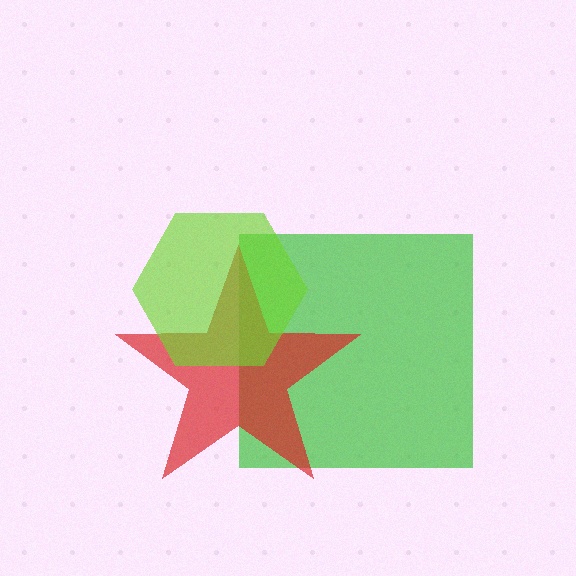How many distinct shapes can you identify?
There are 3 distinct shapes: a green square, a red star, a lime hexagon.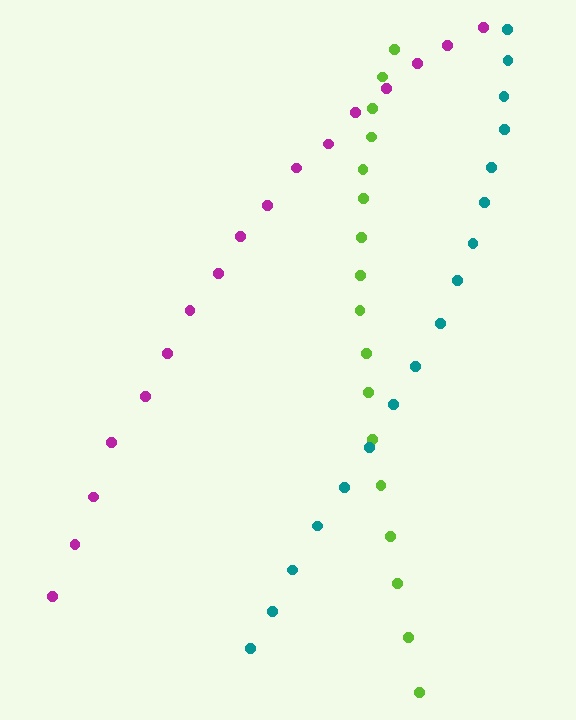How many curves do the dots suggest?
There are 3 distinct paths.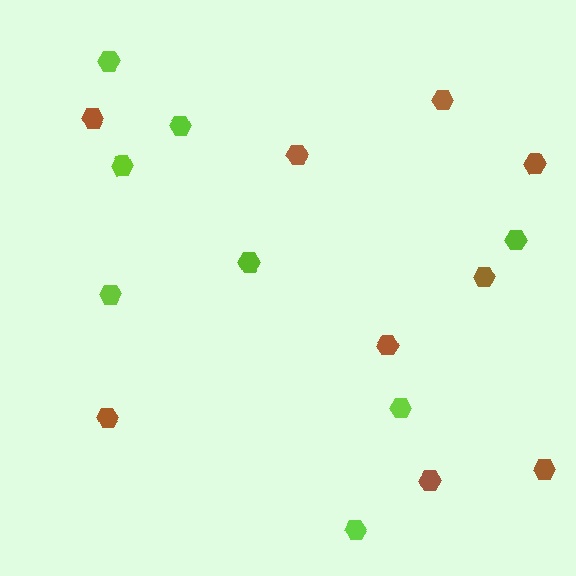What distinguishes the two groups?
There are 2 groups: one group of brown hexagons (9) and one group of lime hexagons (8).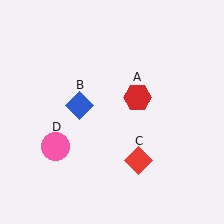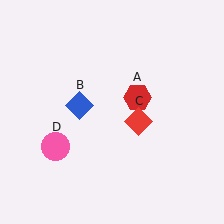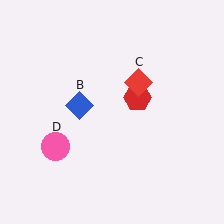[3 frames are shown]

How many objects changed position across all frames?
1 object changed position: red diamond (object C).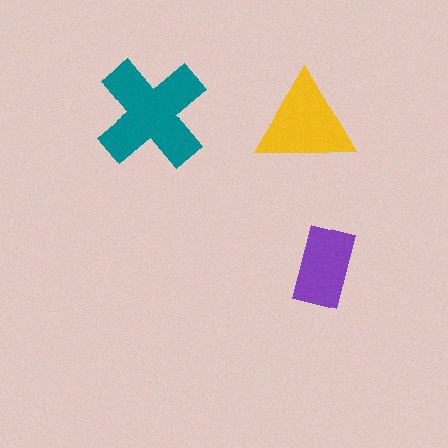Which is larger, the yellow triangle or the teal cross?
The teal cross.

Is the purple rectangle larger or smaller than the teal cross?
Smaller.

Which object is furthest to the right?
The purple rectangle is rightmost.